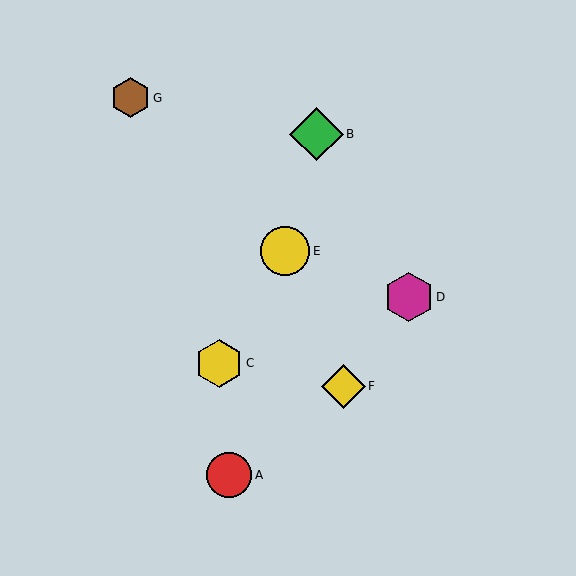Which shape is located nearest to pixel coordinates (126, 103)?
The brown hexagon (labeled G) at (131, 98) is nearest to that location.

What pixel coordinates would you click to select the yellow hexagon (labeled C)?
Click at (219, 363) to select the yellow hexagon C.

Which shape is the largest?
The green diamond (labeled B) is the largest.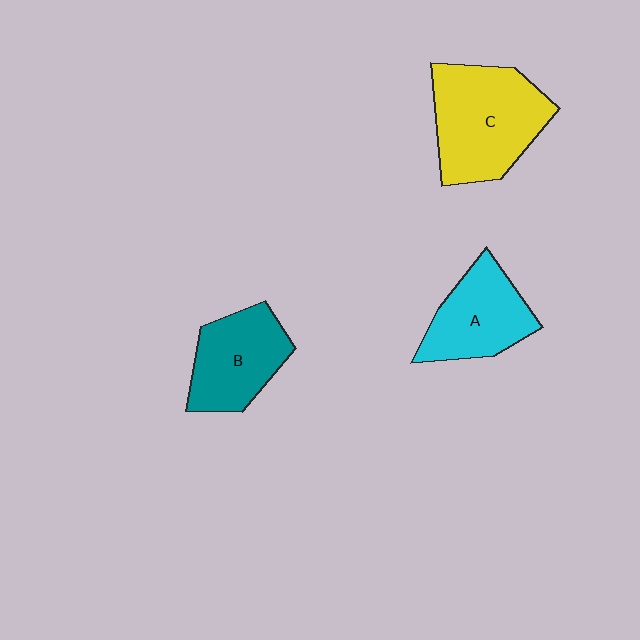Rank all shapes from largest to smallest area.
From largest to smallest: C (yellow), B (teal), A (cyan).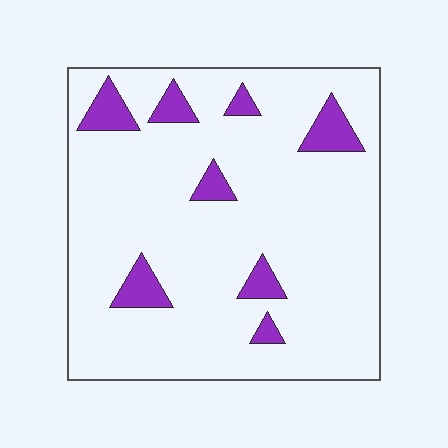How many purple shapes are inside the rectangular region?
8.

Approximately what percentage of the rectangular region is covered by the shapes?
Approximately 10%.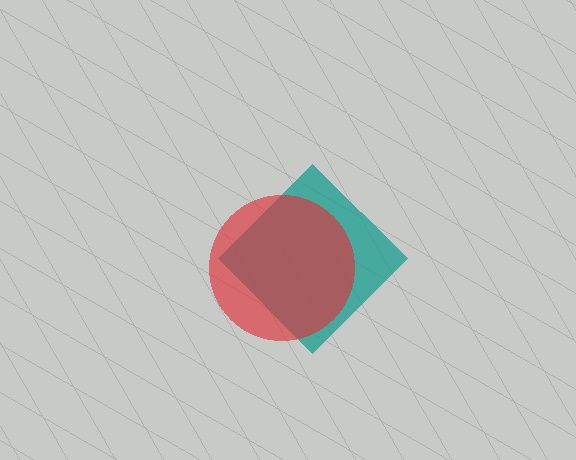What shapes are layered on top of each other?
The layered shapes are: a teal diamond, a red circle.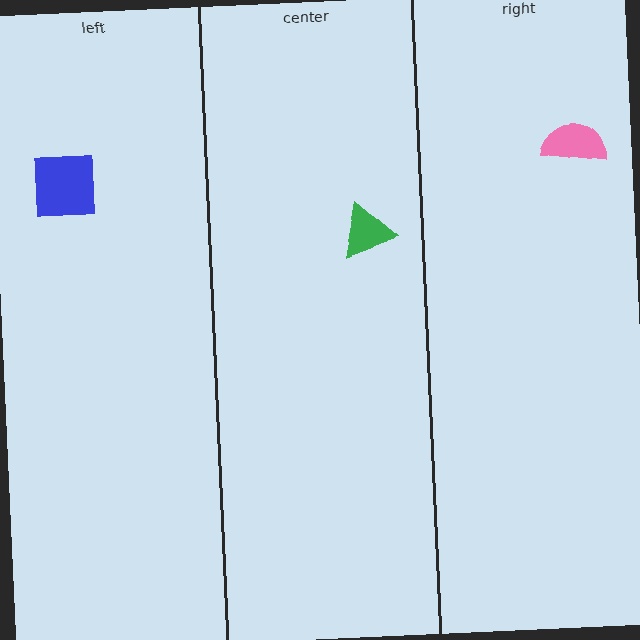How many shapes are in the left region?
1.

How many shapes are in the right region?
1.